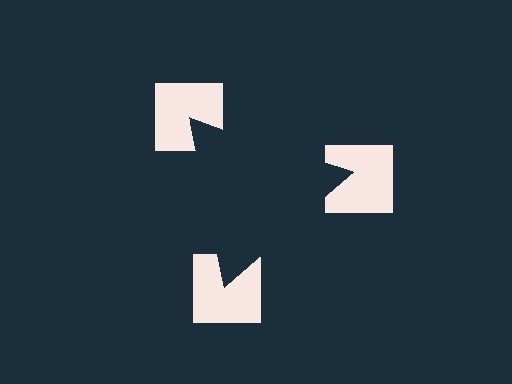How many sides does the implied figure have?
3 sides.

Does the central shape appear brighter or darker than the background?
It typically appears slightly darker than the background, even though no actual brightness change is drawn.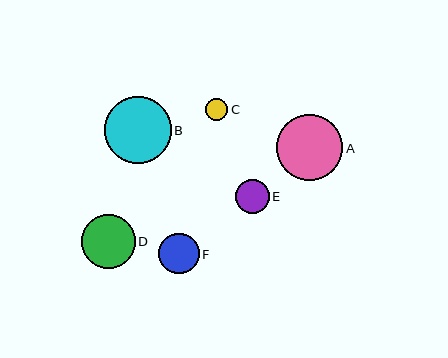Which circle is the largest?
Circle B is the largest with a size of approximately 67 pixels.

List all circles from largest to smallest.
From largest to smallest: B, A, D, F, E, C.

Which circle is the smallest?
Circle C is the smallest with a size of approximately 22 pixels.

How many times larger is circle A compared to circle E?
Circle A is approximately 2.0 times the size of circle E.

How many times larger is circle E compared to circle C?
Circle E is approximately 1.5 times the size of circle C.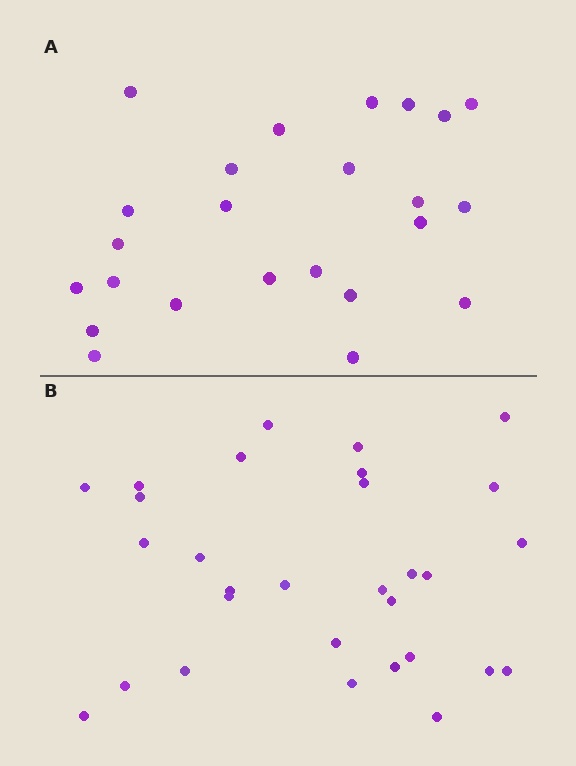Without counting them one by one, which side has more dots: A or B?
Region B (the bottom region) has more dots.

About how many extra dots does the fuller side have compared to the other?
Region B has about 6 more dots than region A.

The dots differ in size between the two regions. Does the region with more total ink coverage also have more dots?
No. Region A has more total ink coverage because its dots are larger, but region B actually contains more individual dots. Total area can be misleading — the number of items is what matters here.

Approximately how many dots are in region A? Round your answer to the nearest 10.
About 20 dots. (The exact count is 24, which rounds to 20.)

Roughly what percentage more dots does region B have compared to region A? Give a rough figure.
About 25% more.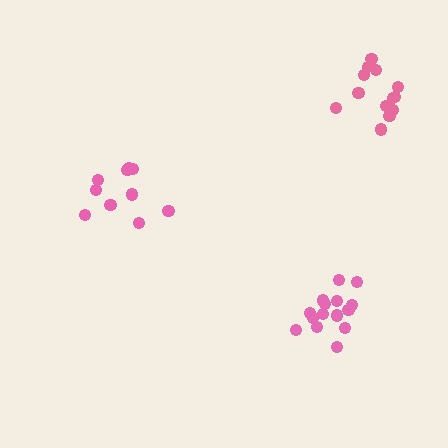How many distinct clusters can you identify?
There are 3 distinct clusters.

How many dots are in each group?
Group 1: 13 dots, Group 2: 15 dots, Group 3: 10 dots (38 total).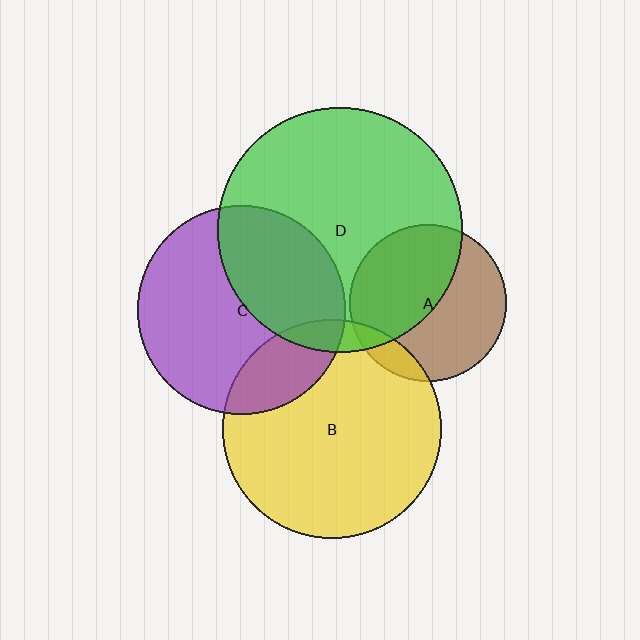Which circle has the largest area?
Circle D (green).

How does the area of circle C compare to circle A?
Approximately 1.8 times.